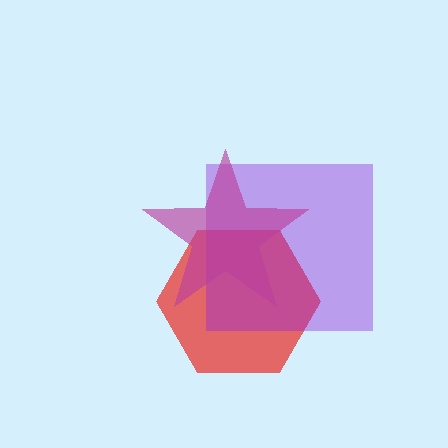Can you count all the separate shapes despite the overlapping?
Yes, there are 3 separate shapes.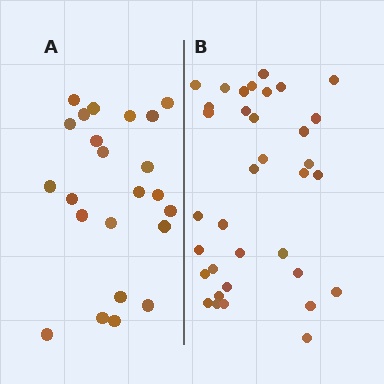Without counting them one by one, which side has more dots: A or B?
Region B (the right region) has more dots.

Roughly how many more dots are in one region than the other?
Region B has roughly 12 or so more dots than region A.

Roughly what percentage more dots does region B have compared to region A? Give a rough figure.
About 50% more.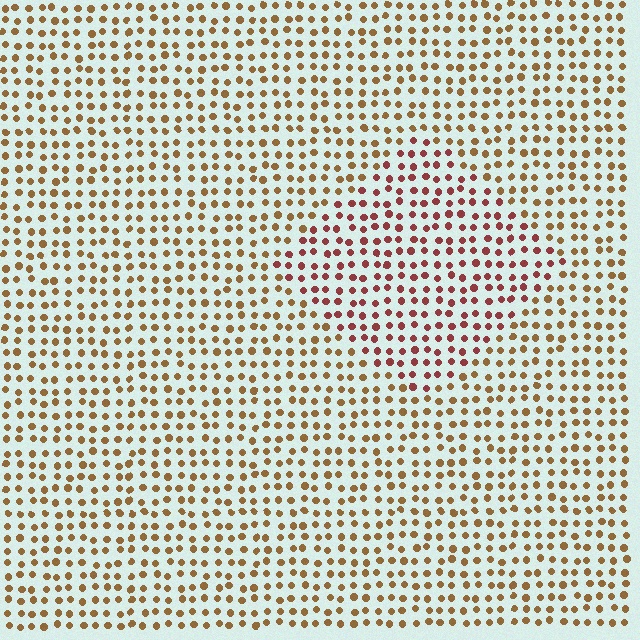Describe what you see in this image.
The image is filled with small brown elements in a uniform arrangement. A diamond-shaped region is visible where the elements are tinted to a slightly different hue, forming a subtle color boundary.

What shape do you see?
I see a diamond.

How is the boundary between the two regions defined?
The boundary is defined purely by a slight shift in hue (about 37 degrees). Spacing, size, and orientation are identical on both sides.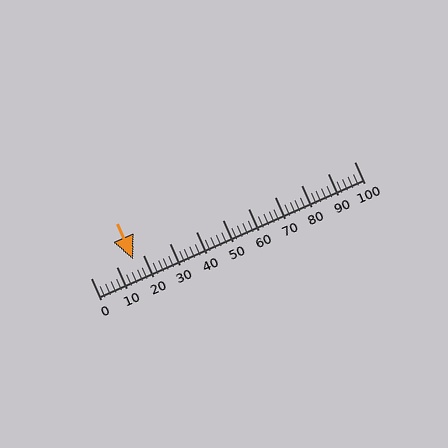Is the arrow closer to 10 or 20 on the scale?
The arrow is closer to 20.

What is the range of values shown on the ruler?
The ruler shows values from 0 to 100.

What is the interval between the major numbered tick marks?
The major tick marks are spaced 10 units apart.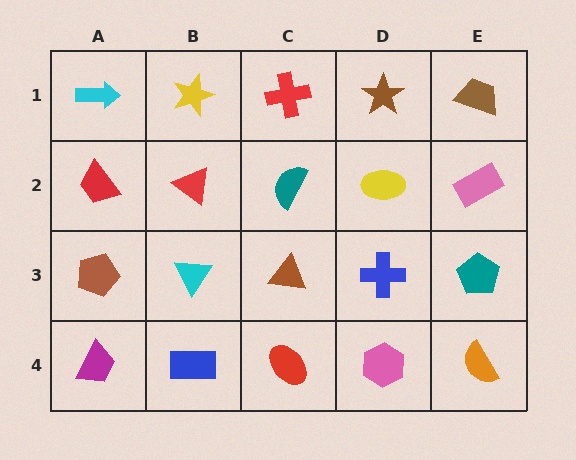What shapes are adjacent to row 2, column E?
A brown trapezoid (row 1, column E), a teal pentagon (row 3, column E), a yellow ellipse (row 2, column D).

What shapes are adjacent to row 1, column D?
A yellow ellipse (row 2, column D), a red cross (row 1, column C), a brown trapezoid (row 1, column E).